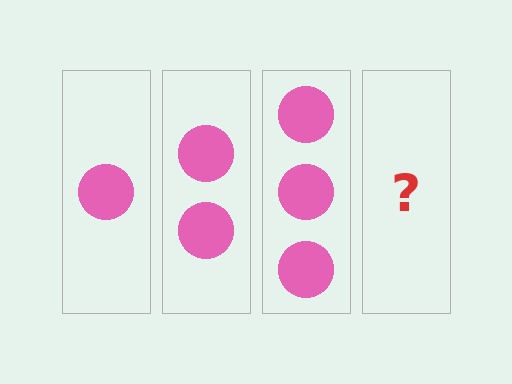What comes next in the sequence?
The next element should be 4 circles.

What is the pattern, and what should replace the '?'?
The pattern is that each step adds one more circle. The '?' should be 4 circles.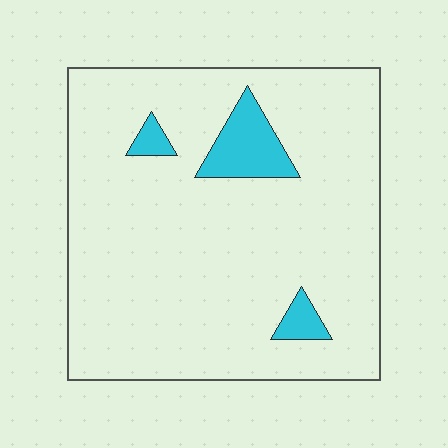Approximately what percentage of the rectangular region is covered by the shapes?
Approximately 10%.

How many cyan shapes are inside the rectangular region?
3.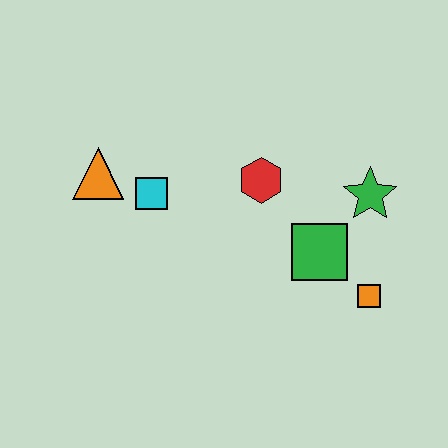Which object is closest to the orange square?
The green square is closest to the orange square.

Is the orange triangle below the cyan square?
No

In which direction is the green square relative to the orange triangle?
The green square is to the right of the orange triangle.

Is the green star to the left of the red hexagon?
No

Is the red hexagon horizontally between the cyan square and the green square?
Yes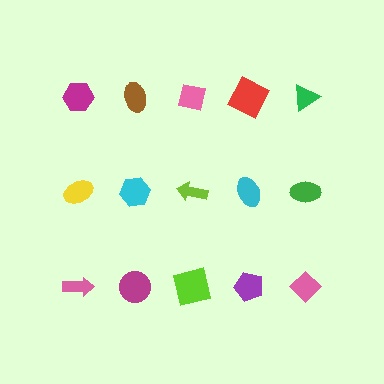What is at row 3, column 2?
A magenta circle.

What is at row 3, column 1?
A pink arrow.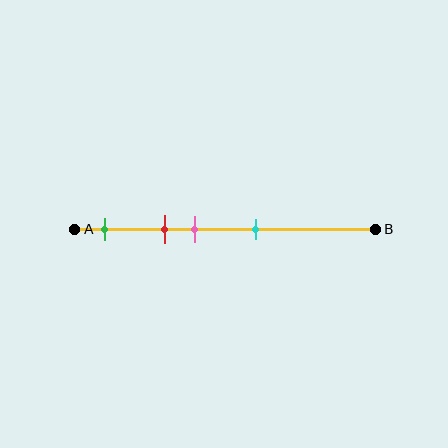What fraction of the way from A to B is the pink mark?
The pink mark is approximately 40% (0.4) of the way from A to B.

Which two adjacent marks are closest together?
The red and pink marks are the closest adjacent pair.